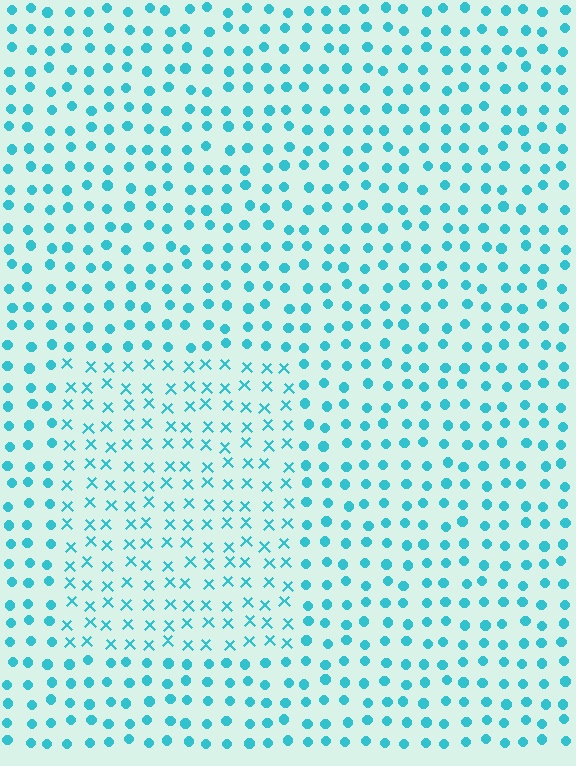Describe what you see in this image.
The image is filled with small cyan elements arranged in a uniform grid. A rectangle-shaped region contains X marks, while the surrounding area contains circles. The boundary is defined purely by the change in element shape.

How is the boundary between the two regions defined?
The boundary is defined by a change in element shape: X marks inside vs. circles outside. All elements share the same color and spacing.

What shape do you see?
I see a rectangle.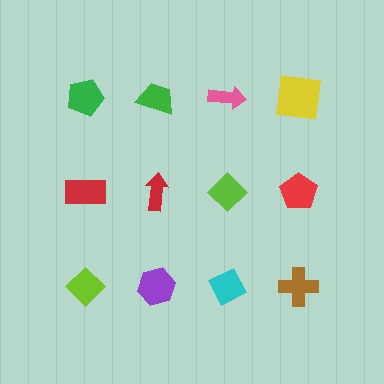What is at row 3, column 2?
A purple hexagon.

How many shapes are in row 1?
4 shapes.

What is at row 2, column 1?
A red rectangle.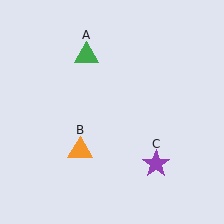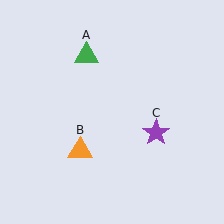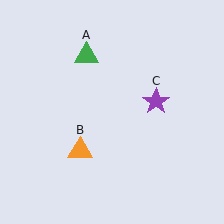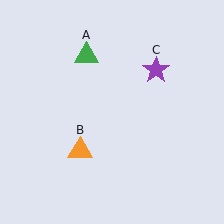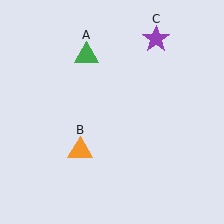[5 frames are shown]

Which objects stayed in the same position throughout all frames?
Green triangle (object A) and orange triangle (object B) remained stationary.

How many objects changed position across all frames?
1 object changed position: purple star (object C).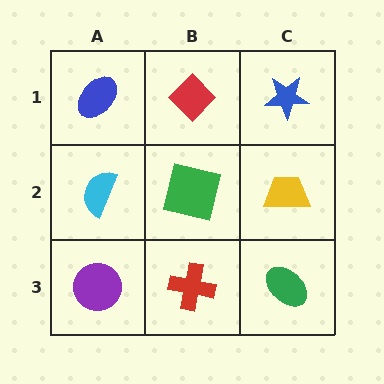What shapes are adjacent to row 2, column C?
A blue star (row 1, column C), a green ellipse (row 3, column C), a green square (row 2, column B).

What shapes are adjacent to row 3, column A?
A cyan semicircle (row 2, column A), a red cross (row 3, column B).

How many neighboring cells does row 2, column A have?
3.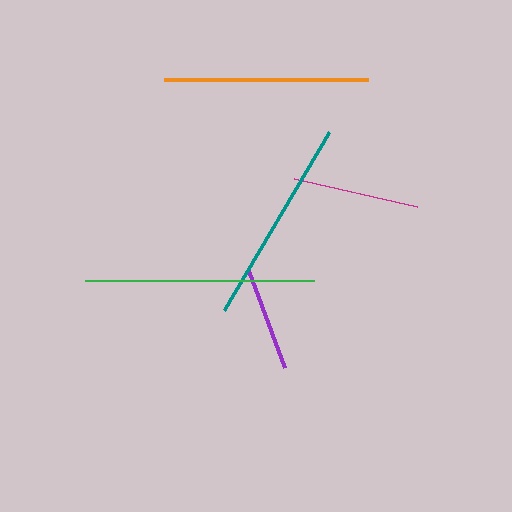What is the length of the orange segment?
The orange segment is approximately 203 pixels long.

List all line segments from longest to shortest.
From longest to shortest: green, teal, orange, magenta, purple.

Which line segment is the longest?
The green line is the longest at approximately 229 pixels.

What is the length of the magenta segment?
The magenta segment is approximately 126 pixels long.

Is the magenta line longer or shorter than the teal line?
The teal line is longer than the magenta line.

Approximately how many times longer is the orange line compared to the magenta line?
The orange line is approximately 1.6 times the length of the magenta line.